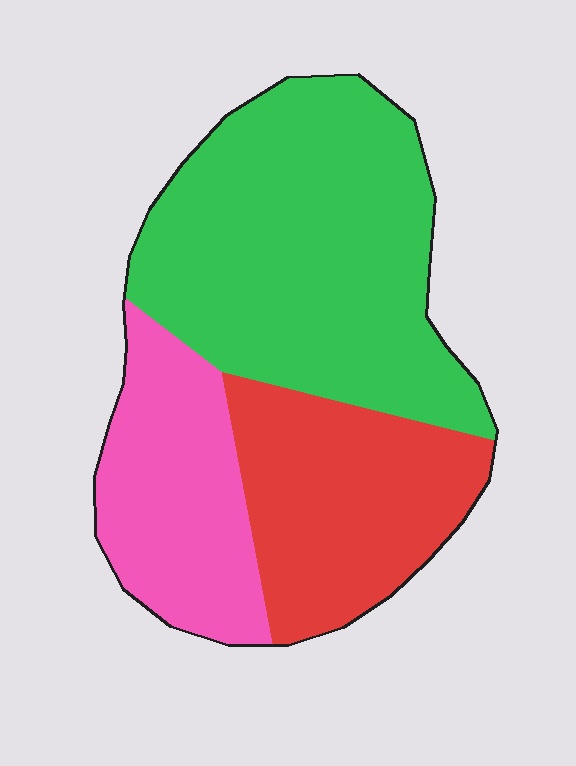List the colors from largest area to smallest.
From largest to smallest: green, red, pink.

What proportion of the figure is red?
Red takes up about one quarter (1/4) of the figure.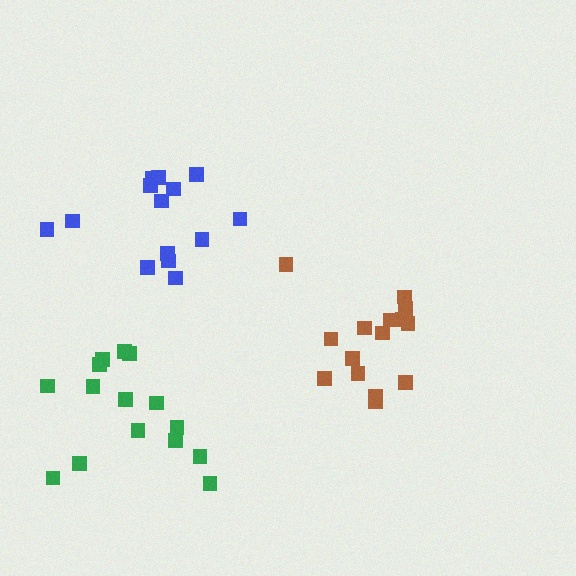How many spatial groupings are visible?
There are 3 spatial groupings.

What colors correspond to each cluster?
The clusters are colored: green, brown, blue.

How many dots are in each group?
Group 1: 15 dots, Group 2: 15 dots, Group 3: 14 dots (44 total).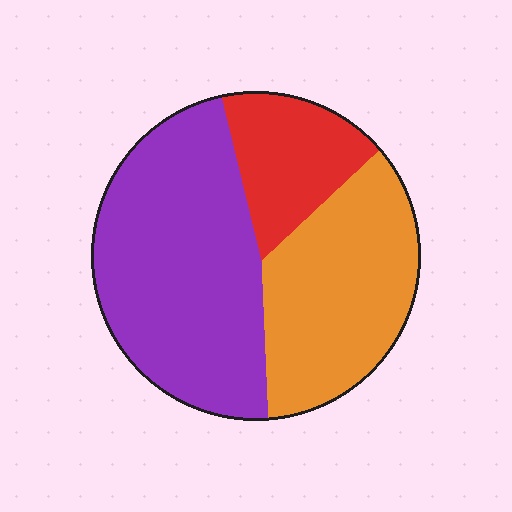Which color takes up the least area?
Red, at roughly 15%.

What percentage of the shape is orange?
Orange covers around 35% of the shape.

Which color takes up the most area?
Purple, at roughly 50%.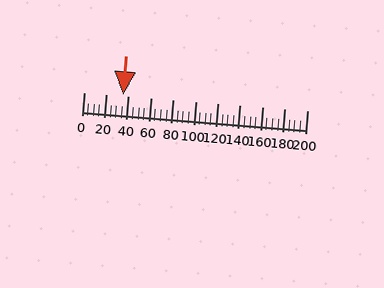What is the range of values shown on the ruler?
The ruler shows values from 0 to 200.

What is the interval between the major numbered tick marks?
The major tick marks are spaced 20 units apart.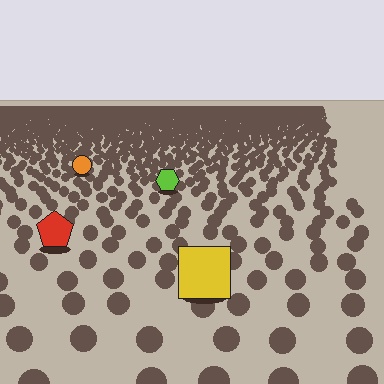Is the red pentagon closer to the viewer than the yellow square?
No. The yellow square is closer — you can tell from the texture gradient: the ground texture is coarser near it.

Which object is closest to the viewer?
The yellow square is closest. The texture marks near it are larger and more spread out.